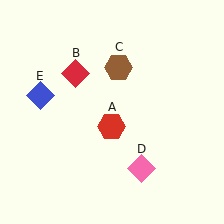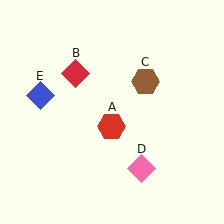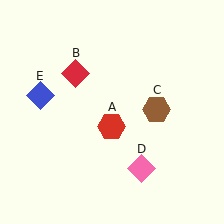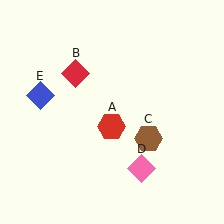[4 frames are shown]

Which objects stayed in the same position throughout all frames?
Red hexagon (object A) and red diamond (object B) and pink diamond (object D) and blue diamond (object E) remained stationary.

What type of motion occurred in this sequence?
The brown hexagon (object C) rotated clockwise around the center of the scene.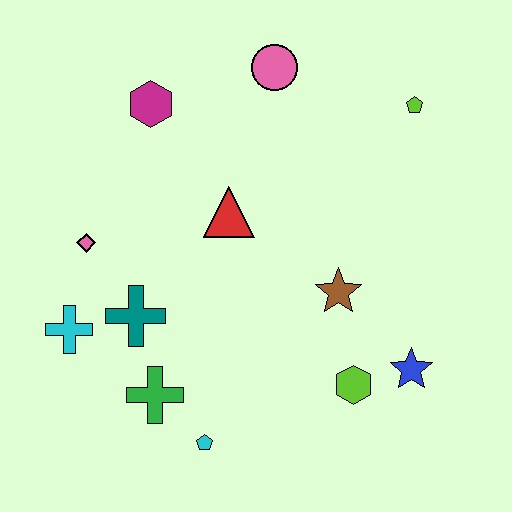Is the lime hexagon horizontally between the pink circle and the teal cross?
No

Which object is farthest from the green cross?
The lime pentagon is farthest from the green cross.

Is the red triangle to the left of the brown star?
Yes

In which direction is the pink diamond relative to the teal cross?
The pink diamond is above the teal cross.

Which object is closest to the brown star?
The lime hexagon is closest to the brown star.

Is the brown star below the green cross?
No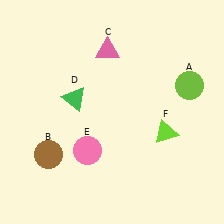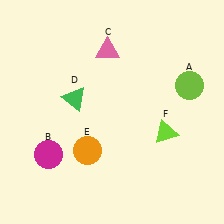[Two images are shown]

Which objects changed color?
B changed from brown to magenta. E changed from pink to orange.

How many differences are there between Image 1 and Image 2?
There are 2 differences between the two images.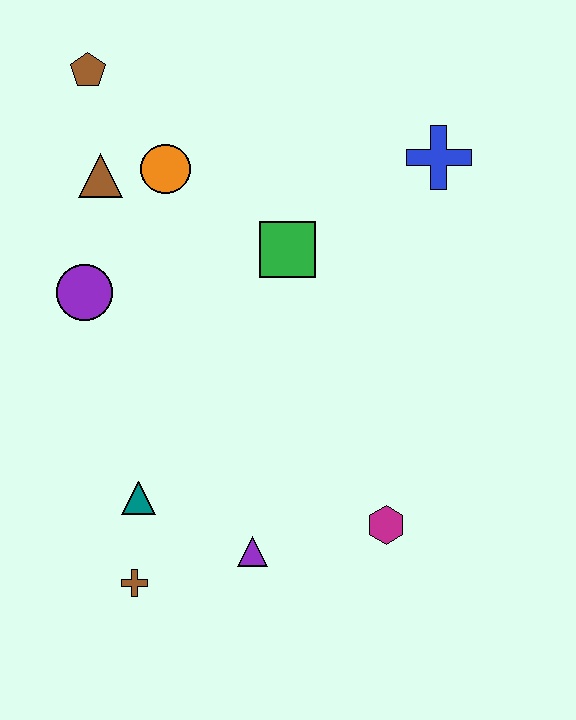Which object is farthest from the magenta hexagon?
The brown pentagon is farthest from the magenta hexagon.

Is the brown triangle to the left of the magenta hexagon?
Yes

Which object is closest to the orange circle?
The brown triangle is closest to the orange circle.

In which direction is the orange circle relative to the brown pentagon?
The orange circle is below the brown pentagon.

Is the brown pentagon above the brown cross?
Yes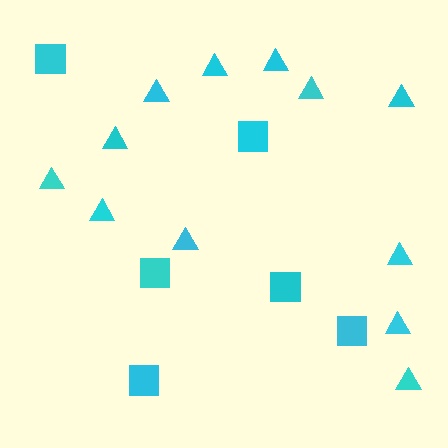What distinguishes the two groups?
There are 2 groups: one group of squares (6) and one group of triangles (12).